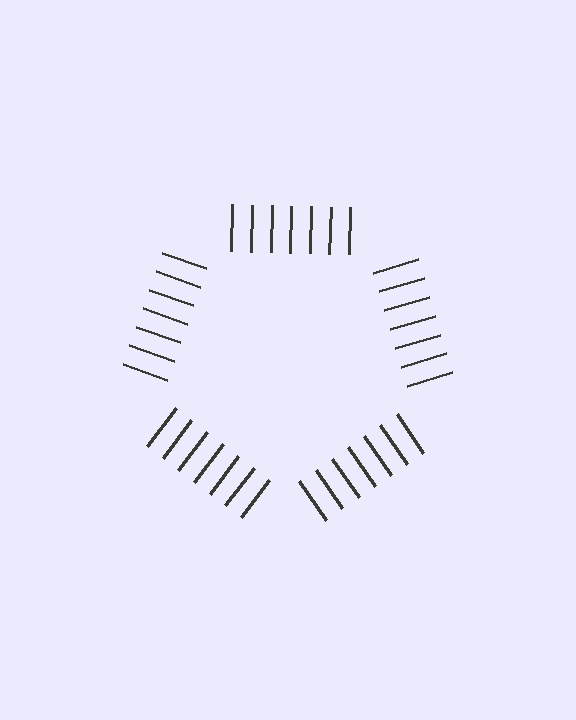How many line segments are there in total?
35 — 7 along each of the 5 edges.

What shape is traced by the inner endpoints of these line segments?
An illusory pentagon — the line segments terminate on its edges but no continuous stroke is drawn.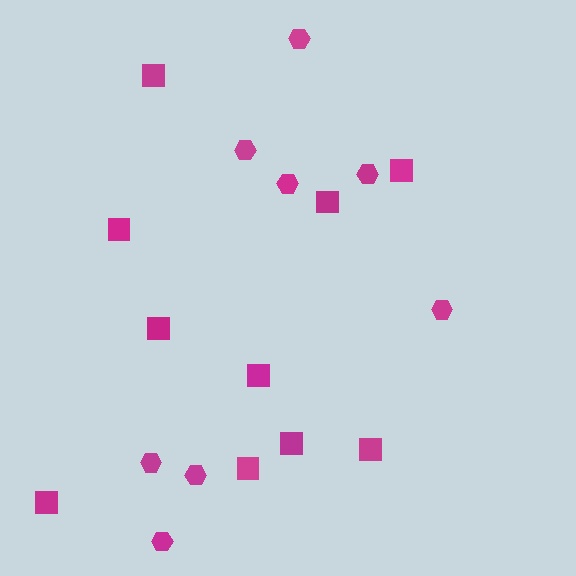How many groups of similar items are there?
There are 2 groups: one group of squares (10) and one group of hexagons (8).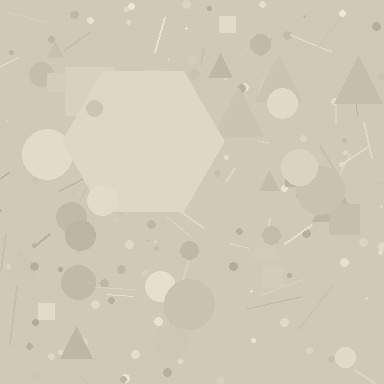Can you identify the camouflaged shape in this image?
The camouflaged shape is a hexagon.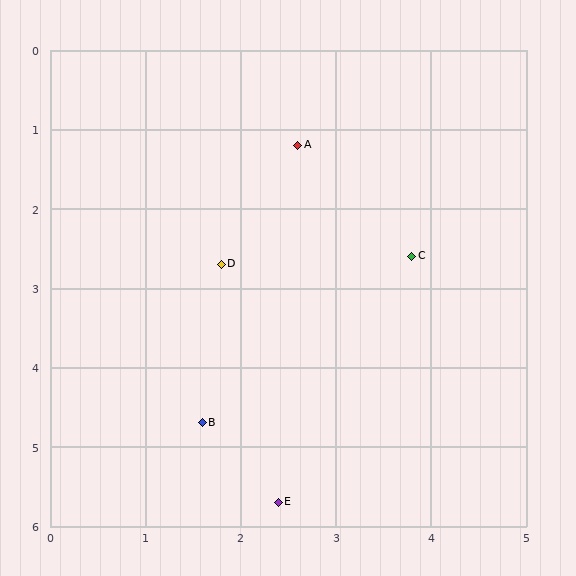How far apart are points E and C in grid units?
Points E and C are about 3.4 grid units apart.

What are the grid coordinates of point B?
Point B is at approximately (1.6, 4.7).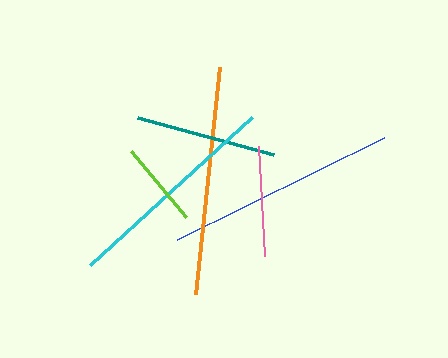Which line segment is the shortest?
The lime line is the shortest at approximately 86 pixels.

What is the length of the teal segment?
The teal segment is approximately 140 pixels long.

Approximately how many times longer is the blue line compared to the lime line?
The blue line is approximately 2.7 times the length of the lime line.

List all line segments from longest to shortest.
From longest to shortest: blue, orange, cyan, teal, pink, lime.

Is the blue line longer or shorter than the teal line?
The blue line is longer than the teal line.